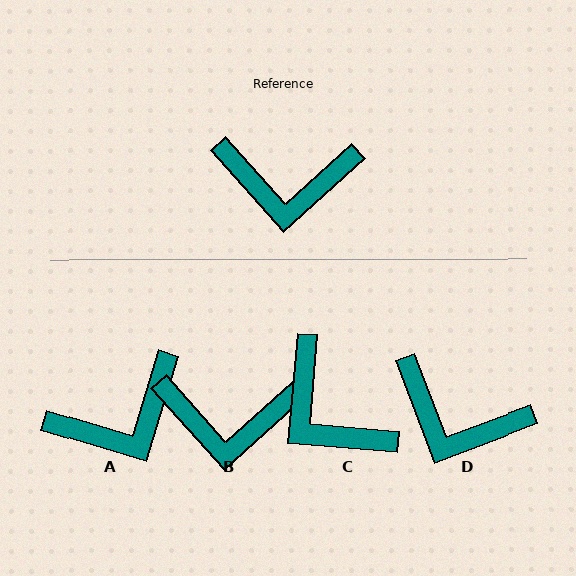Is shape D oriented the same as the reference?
No, it is off by about 21 degrees.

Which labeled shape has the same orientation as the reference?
B.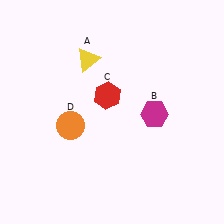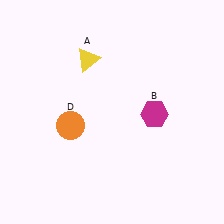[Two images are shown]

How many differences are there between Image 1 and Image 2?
There is 1 difference between the two images.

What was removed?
The red hexagon (C) was removed in Image 2.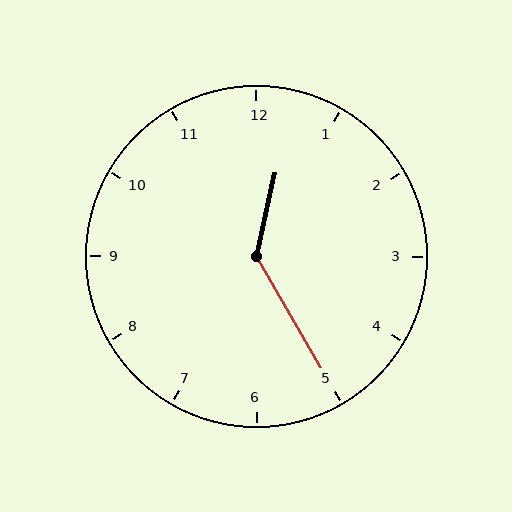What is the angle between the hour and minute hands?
Approximately 138 degrees.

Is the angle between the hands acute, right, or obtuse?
It is obtuse.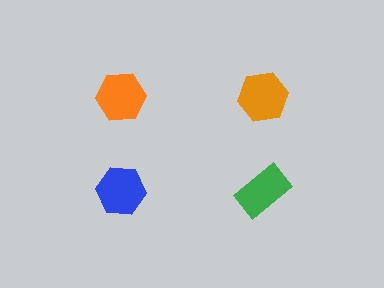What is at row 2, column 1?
A blue hexagon.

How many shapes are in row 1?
2 shapes.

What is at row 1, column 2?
An orange hexagon.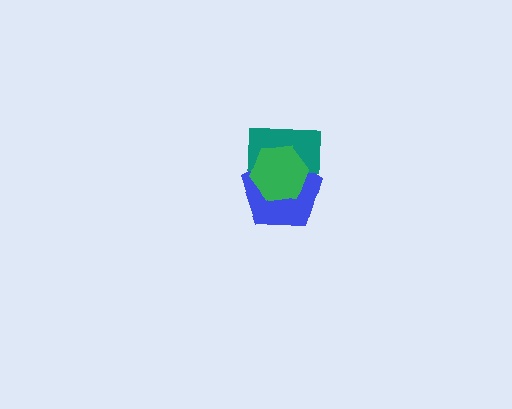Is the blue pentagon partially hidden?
Yes, it is partially covered by another shape.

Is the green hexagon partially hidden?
No, no other shape covers it.